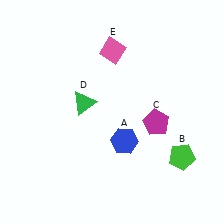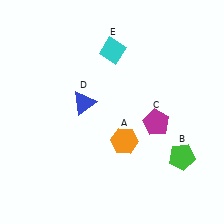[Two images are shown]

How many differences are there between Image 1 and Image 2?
There are 3 differences between the two images.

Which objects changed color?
A changed from blue to orange. D changed from green to blue. E changed from pink to cyan.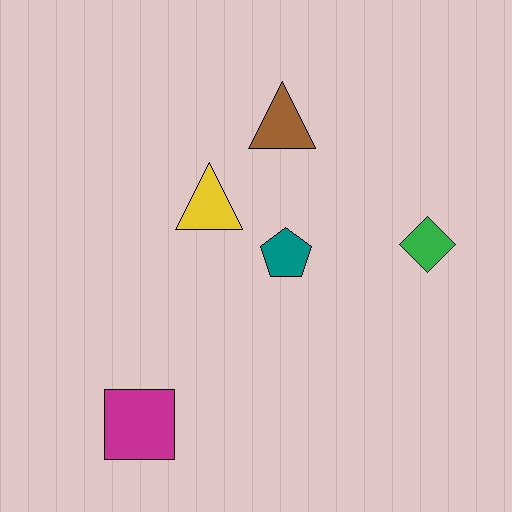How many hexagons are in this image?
There are no hexagons.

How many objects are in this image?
There are 5 objects.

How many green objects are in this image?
There is 1 green object.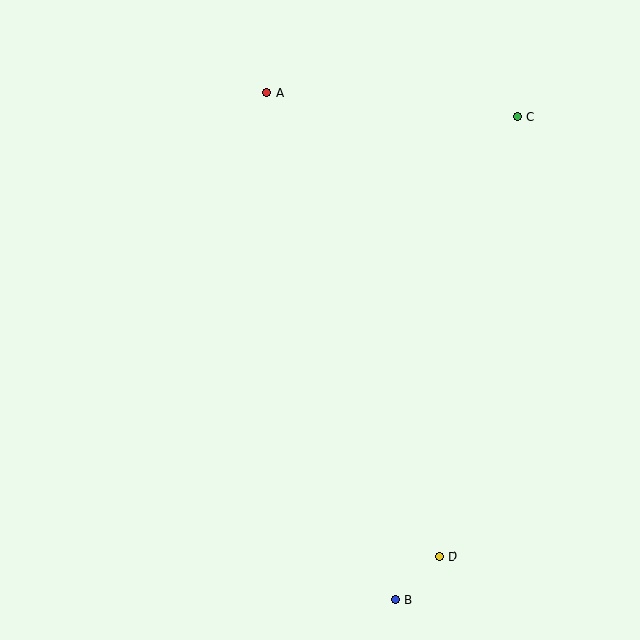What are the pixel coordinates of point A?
Point A is at (267, 93).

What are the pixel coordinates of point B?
Point B is at (395, 600).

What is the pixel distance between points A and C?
The distance between A and C is 252 pixels.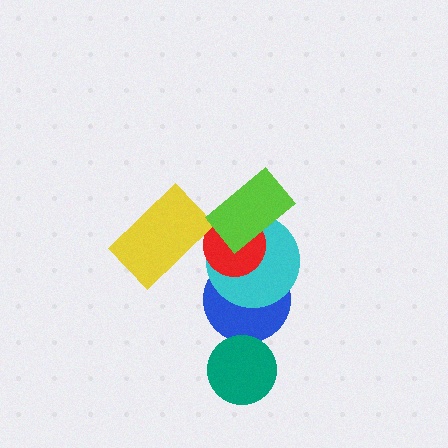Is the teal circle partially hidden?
No, no other shape covers it.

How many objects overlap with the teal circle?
0 objects overlap with the teal circle.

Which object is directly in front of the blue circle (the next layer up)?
The cyan circle is directly in front of the blue circle.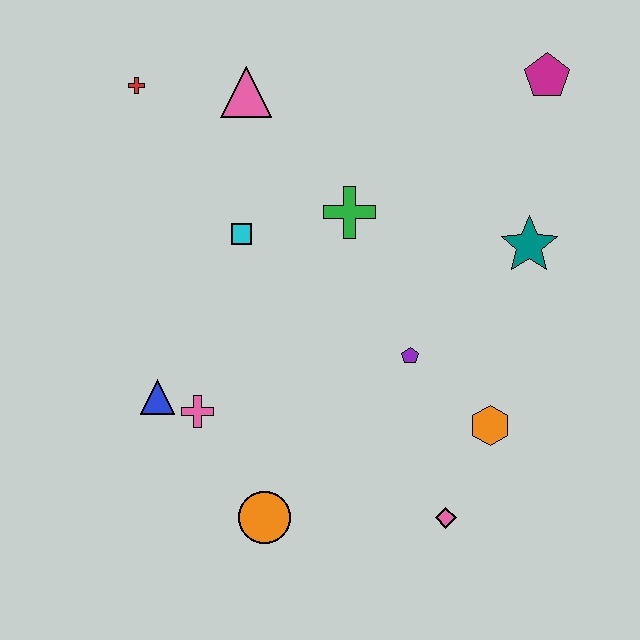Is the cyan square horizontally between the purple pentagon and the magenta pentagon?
No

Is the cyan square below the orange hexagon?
No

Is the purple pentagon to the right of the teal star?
No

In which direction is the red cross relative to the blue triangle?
The red cross is above the blue triangle.